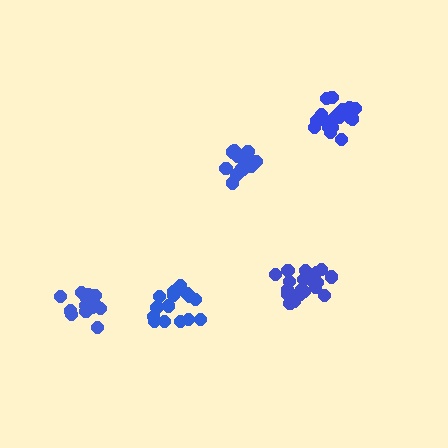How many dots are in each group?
Group 1: 16 dots, Group 2: 19 dots, Group 3: 16 dots, Group 4: 17 dots, Group 5: 20 dots (88 total).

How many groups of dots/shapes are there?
There are 5 groups.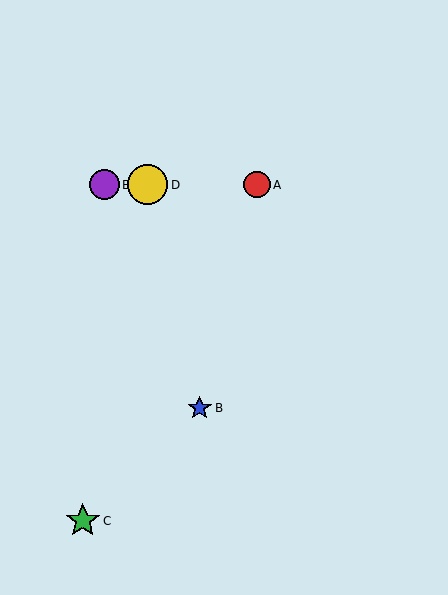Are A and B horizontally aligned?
No, A is at y≈185 and B is at y≈408.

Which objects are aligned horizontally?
Objects A, D, E are aligned horizontally.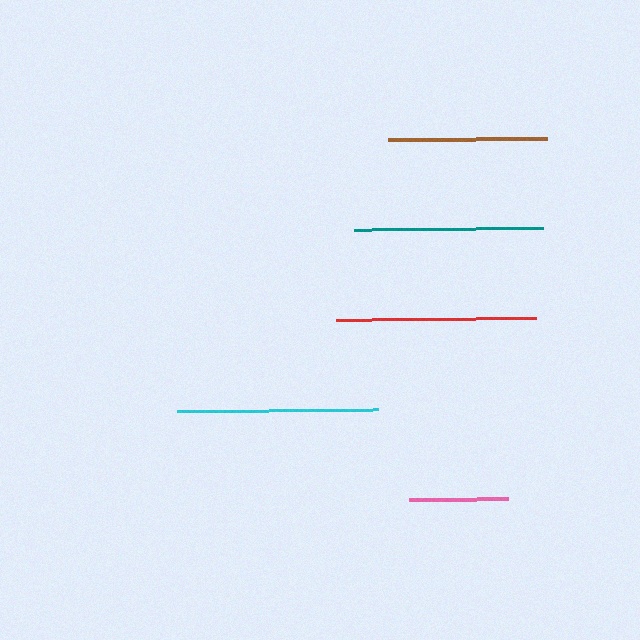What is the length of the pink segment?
The pink segment is approximately 99 pixels long.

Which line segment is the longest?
The cyan line is the longest at approximately 202 pixels.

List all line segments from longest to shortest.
From longest to shortest: cyan, red, teal, brown, pink.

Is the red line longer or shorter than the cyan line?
The cyan line is longer than the red line.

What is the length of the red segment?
The red segment is approximately 200 pixels long.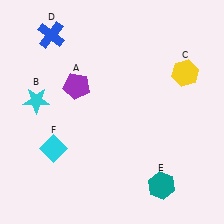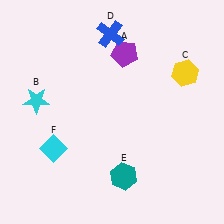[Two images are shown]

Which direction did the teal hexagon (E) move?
The teal hexagon (E) moved left.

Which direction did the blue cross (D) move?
The blue cross (D) moved right.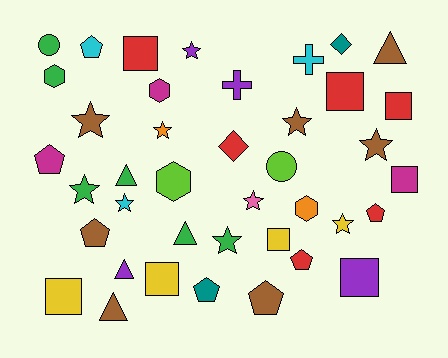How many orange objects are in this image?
There are 2 orange objects.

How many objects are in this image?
There are 40 objects.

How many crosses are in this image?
There are 2 crosses.